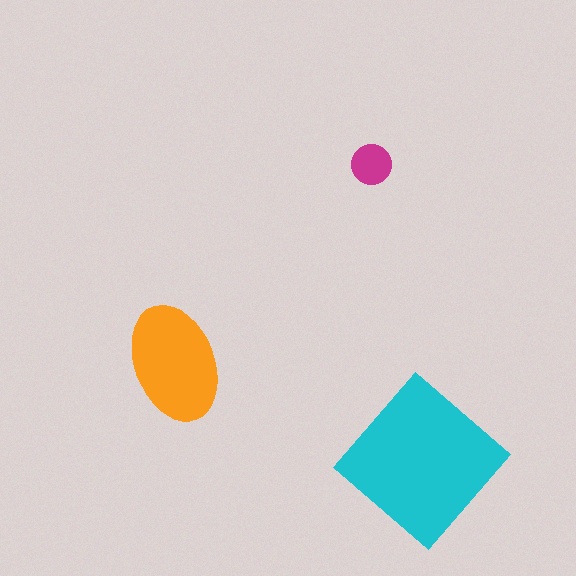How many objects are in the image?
There are 3 objects in the image.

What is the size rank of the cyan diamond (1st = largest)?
1st.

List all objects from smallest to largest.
The magenta circle, the orange ellipse, the cyan diamond.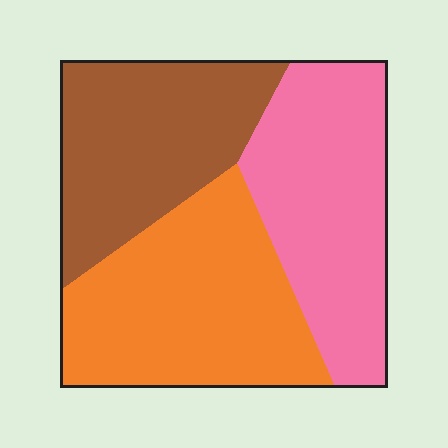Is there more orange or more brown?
Orange.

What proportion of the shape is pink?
Pink covers around 35% of the shape.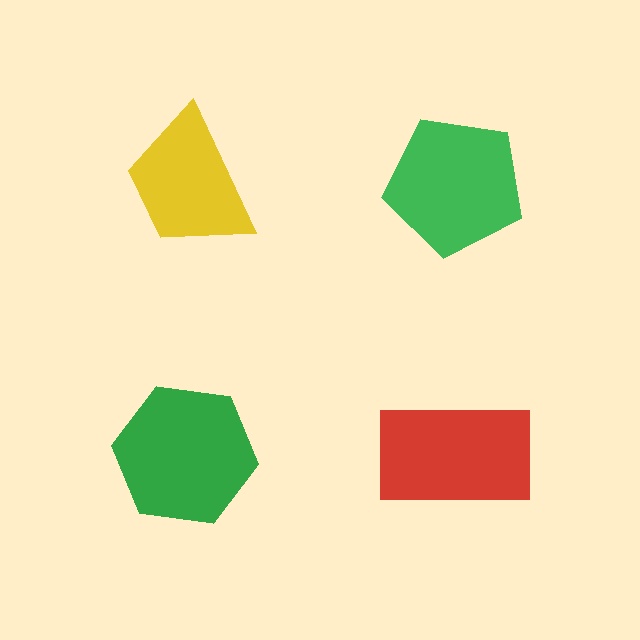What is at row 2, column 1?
A green hexagon.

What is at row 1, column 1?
A yellow trapezoid.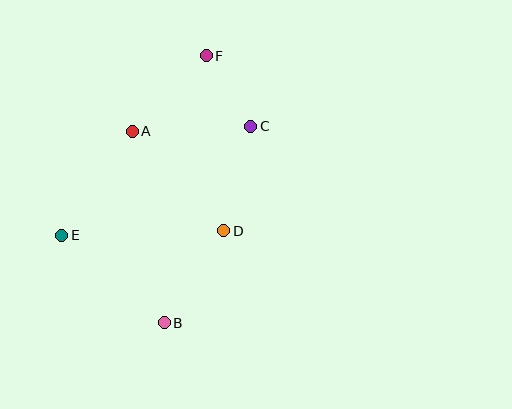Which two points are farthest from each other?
Points B and F are farthest from each other.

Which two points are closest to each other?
Points C and F are closest to each other.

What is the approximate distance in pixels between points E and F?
The distance between E and F is approximately 230 pixels.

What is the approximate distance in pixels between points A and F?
The distance between A and F is approximately 105 pixels.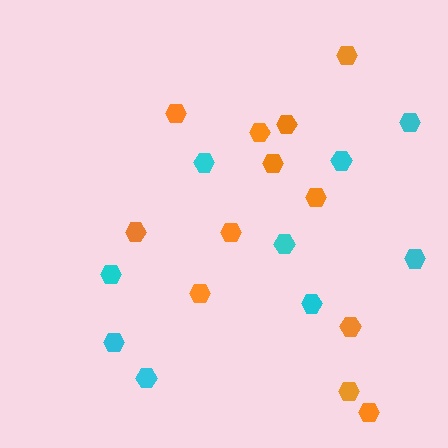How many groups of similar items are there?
There are 2 groups: one group of orange hexagons (12) and one group of cyan hexagons (9).